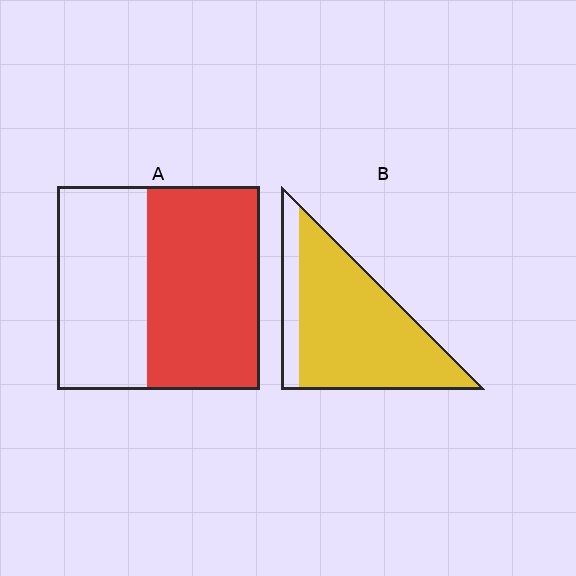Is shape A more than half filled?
Yes.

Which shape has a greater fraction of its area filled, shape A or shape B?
Shape B.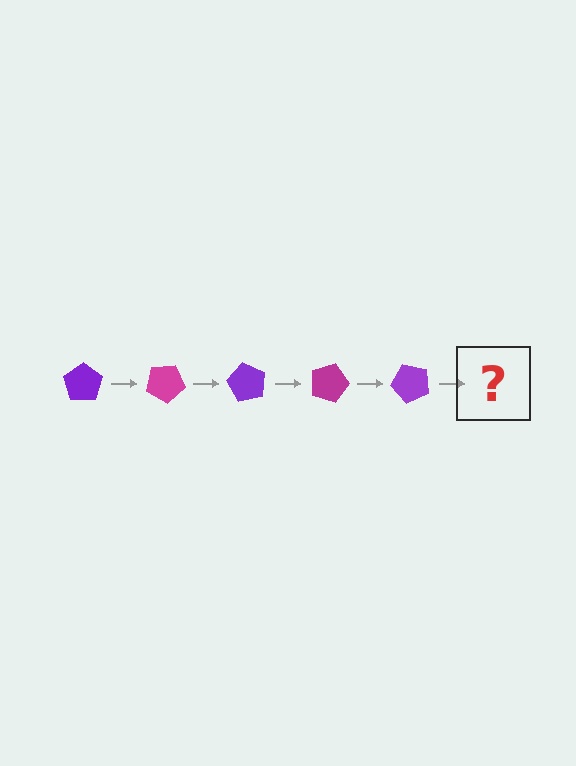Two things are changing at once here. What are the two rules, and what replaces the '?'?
The two rules are that it rotates 30 degrees each step and the color cycles through purple and magenta. The '?' should be a magenta pentagon, rotated 150 degrees from the start.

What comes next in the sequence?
The next element should be a magenta pentagon, rotated 150 degrees from the start.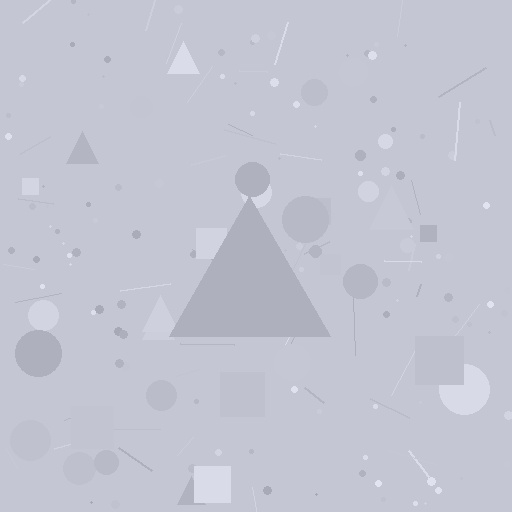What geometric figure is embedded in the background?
A triangle is embedded in the background.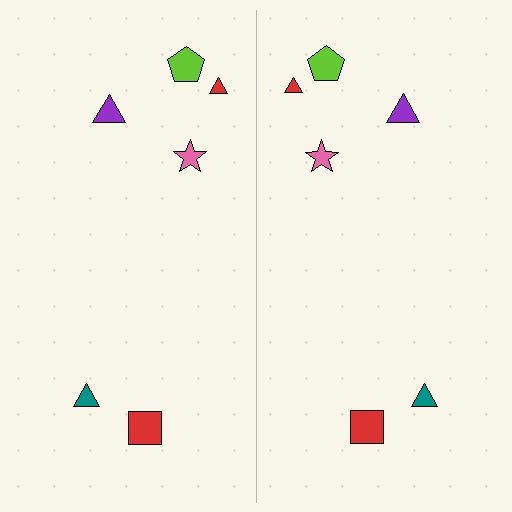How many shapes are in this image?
There are 12 shapes in this image.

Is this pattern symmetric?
Yes, this pattern has bilateral (reflection) symmetry.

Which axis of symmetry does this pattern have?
The pattern has a vertical axis of symmetry running through the center of the image.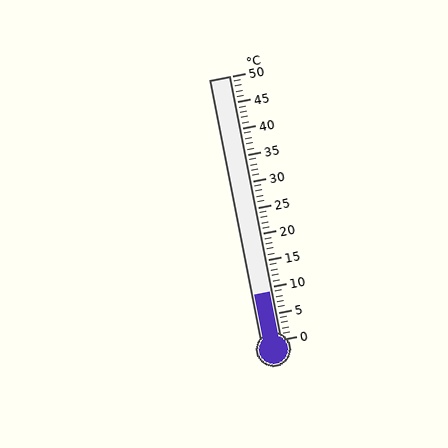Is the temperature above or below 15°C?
The temperature is below 15°C.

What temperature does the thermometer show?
The thermometer shows approximately 9°C.